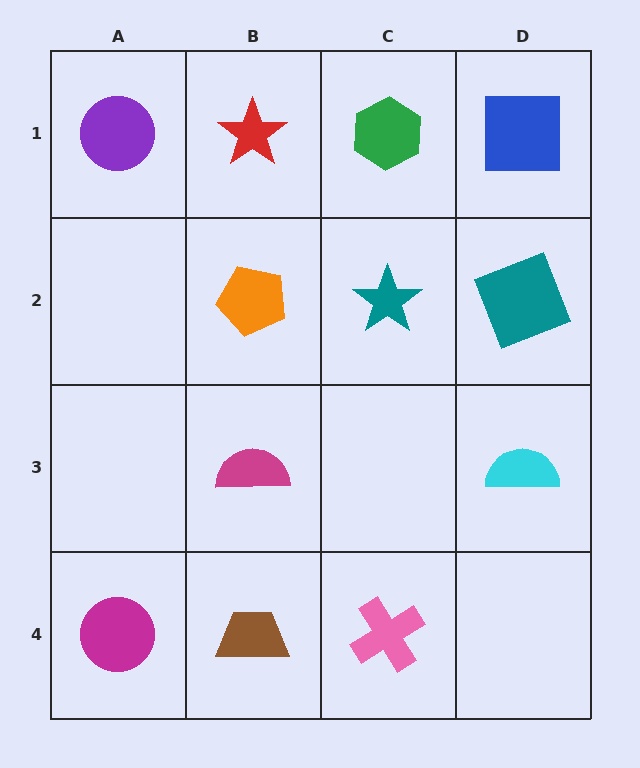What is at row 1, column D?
A blue square.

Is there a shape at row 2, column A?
No, that cell is empty.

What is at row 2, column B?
An orange pentagon.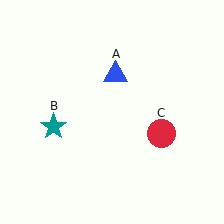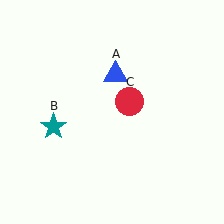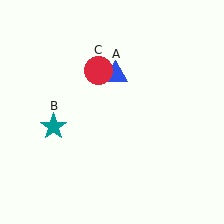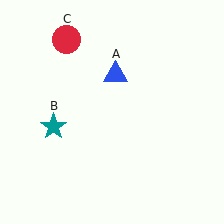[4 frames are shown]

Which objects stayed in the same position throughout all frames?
Blue triangle (object A) and teal star (object B) remained stationary.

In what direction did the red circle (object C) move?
The red circle (object C) moved up and to the left.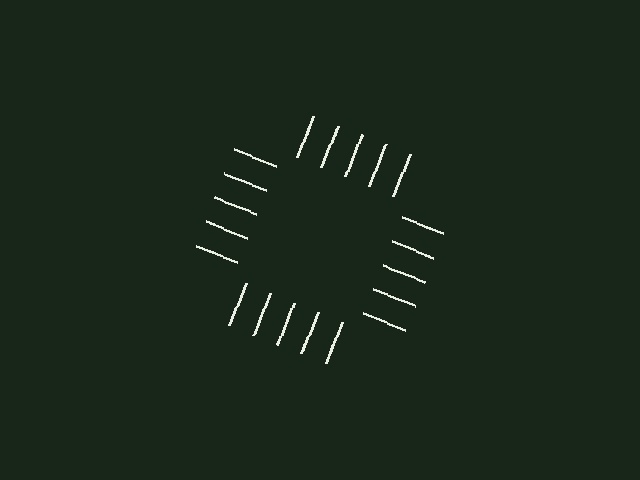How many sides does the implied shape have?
4 sides — the line-ends trace a square.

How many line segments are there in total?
20 — 5 along each of the 4 edges.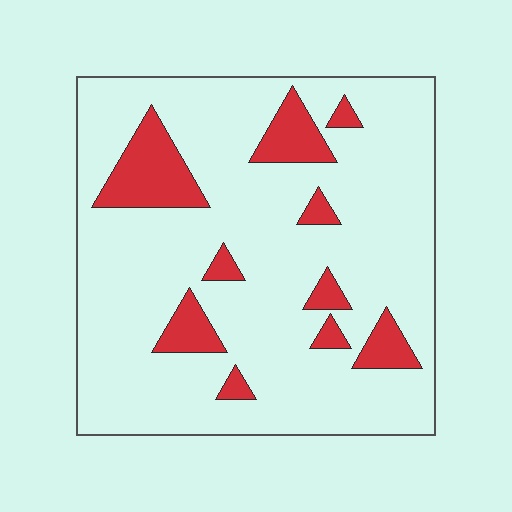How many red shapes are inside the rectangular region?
10.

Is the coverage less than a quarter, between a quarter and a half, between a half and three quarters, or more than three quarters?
Less than a quarter.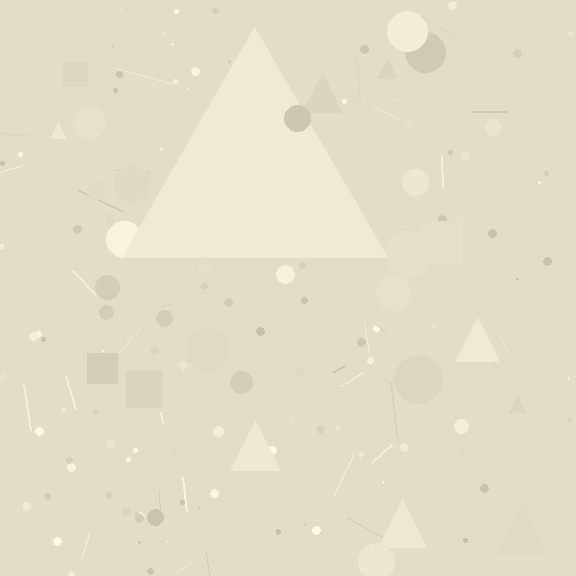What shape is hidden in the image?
A triangle is hidden in the image.